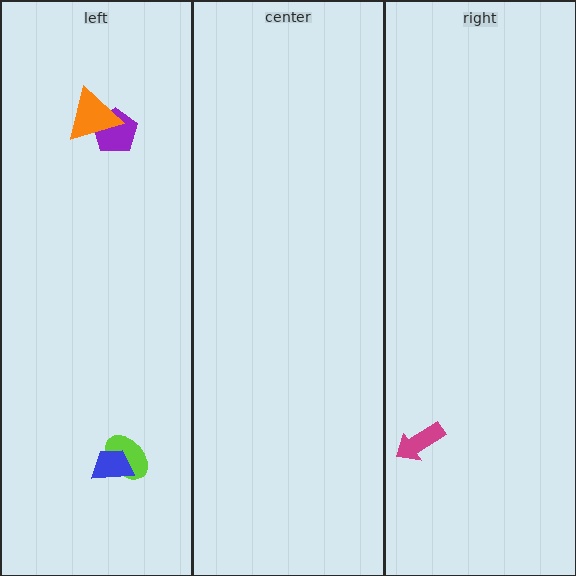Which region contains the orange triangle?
The left region.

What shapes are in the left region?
The purple pentagon, the lime ellipse, the orange triangle, the blue trapezoid.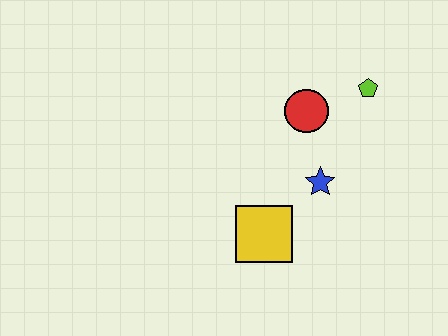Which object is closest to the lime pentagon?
The red circle is closest to the lime pentagon.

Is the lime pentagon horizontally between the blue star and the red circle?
No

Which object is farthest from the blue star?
The lime pentagon is farthest from the blue star.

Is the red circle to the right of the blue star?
No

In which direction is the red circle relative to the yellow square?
The red circle is above the yellow square.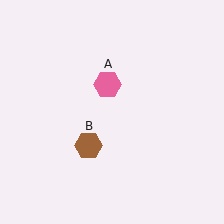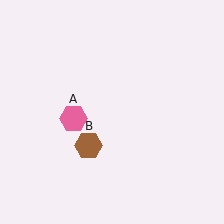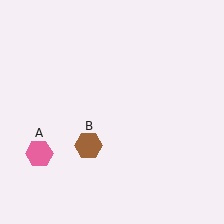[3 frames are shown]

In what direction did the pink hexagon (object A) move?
The pink hexagon (object A) moved down and to the left.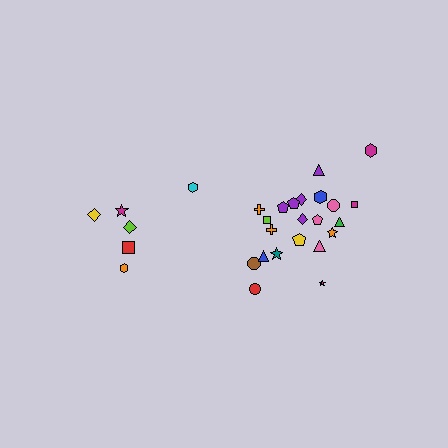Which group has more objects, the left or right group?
The right group.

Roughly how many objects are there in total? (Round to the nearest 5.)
Roughly 30 objects in total.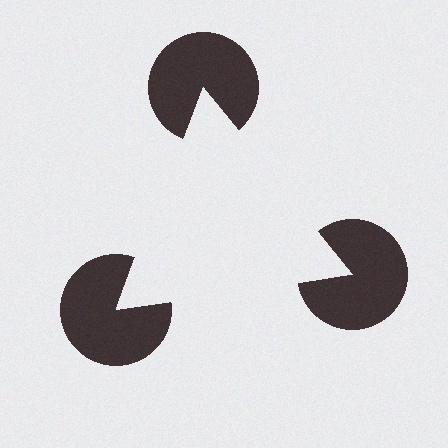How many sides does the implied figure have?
3 sides.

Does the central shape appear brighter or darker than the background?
It typically appears slightly brighter than the background, even though no actual brightness change is drawn.